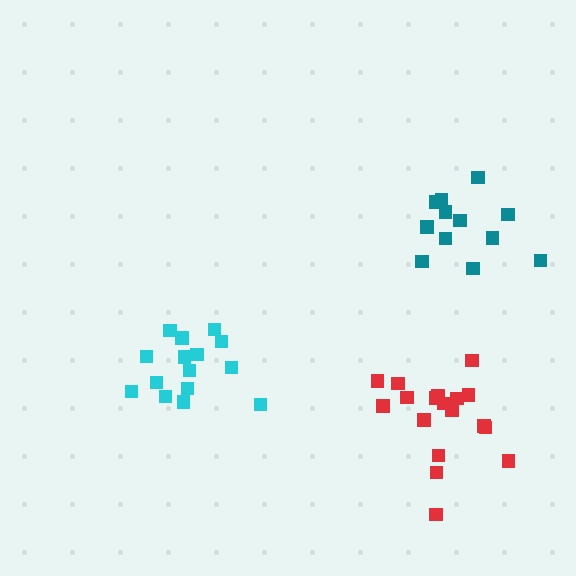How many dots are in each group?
Group 1: 15 dots, Group 2: 12 dots, Group 3: 18 dots (45 total).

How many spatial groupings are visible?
There are 3 spatial groupings.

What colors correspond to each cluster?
The clusters are colored: cyan, teal, red.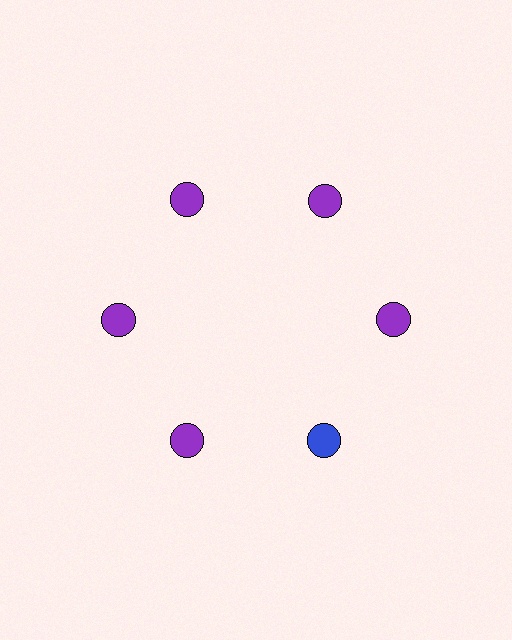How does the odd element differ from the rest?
It has a different color: blue instead of purple.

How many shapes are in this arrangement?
There are 6 shapes arranged in a ring pattern.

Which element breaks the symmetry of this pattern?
The blue circle at roughly the 5 o'clock position breaks the symmetry. All other shapes are purple circles.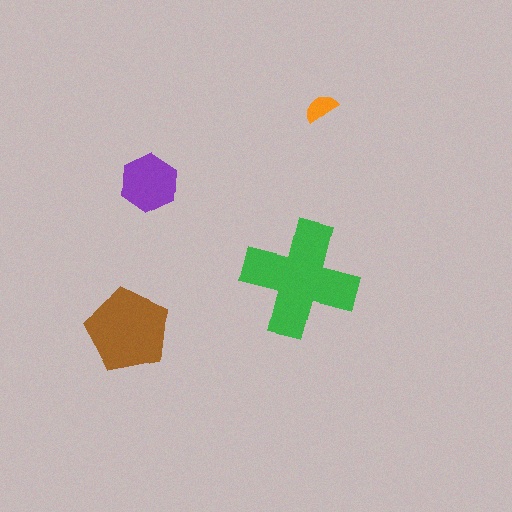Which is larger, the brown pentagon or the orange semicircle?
The brown pentagon.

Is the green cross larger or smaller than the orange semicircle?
Larger.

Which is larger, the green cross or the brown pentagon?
The green cross.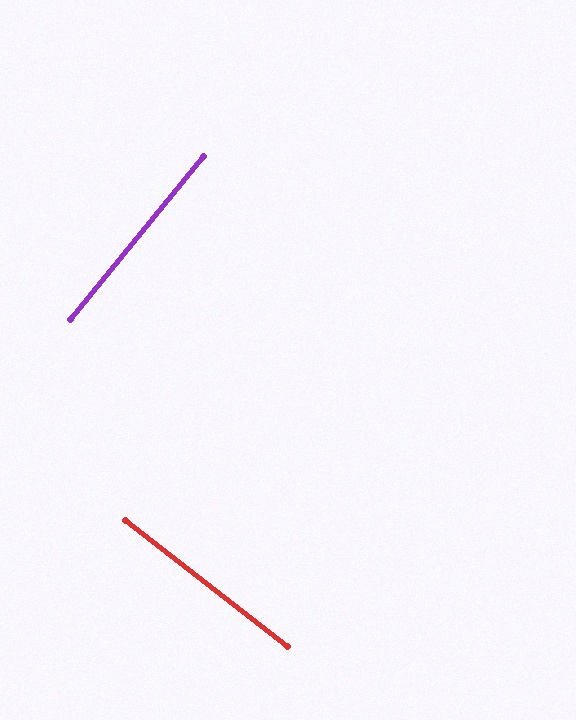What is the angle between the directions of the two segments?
Approximately 89 degrees.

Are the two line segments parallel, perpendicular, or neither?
Perpendicular — they meet at approximately 89°.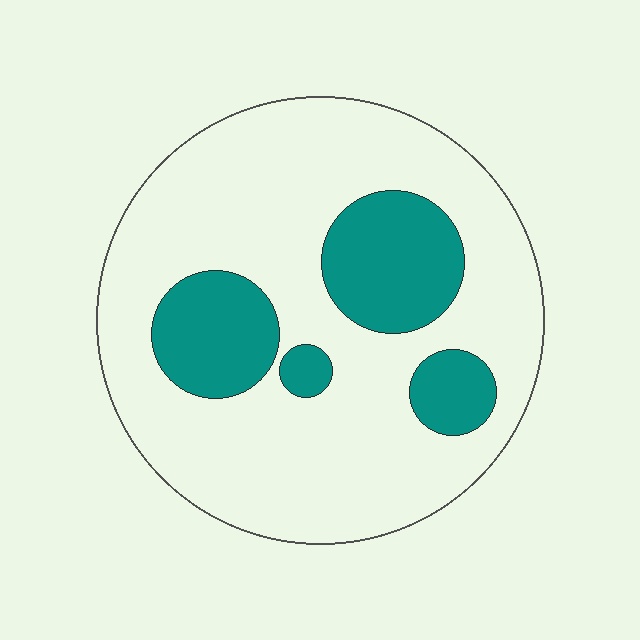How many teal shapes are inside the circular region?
4.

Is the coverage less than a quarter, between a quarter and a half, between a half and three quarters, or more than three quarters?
Less than a quarter.